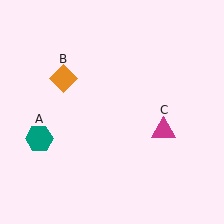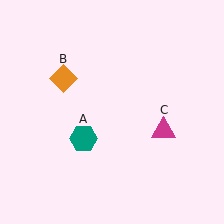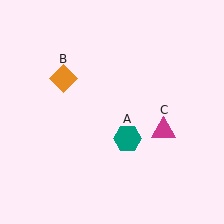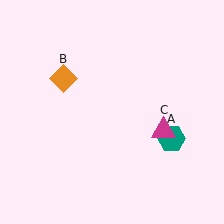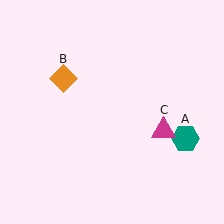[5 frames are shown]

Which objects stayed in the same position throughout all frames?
Orange diamond (object B) and magenta triangle (object C) remained stationary.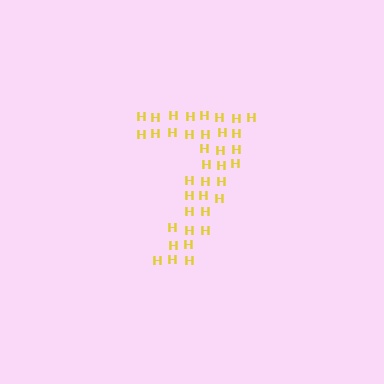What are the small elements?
The small elements are letter H's.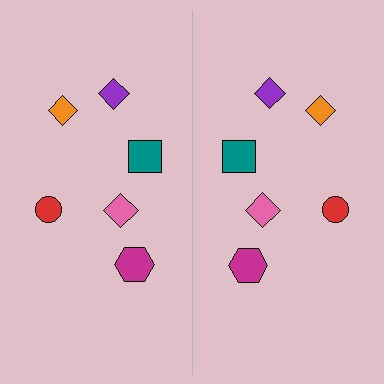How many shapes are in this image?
There are 12 shapes in this image.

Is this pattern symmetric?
Yes, this pattern has bilateral (reflection) symmetry.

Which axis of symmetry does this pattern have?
The pattern has a vertical axis of symmetry running through the center of the image.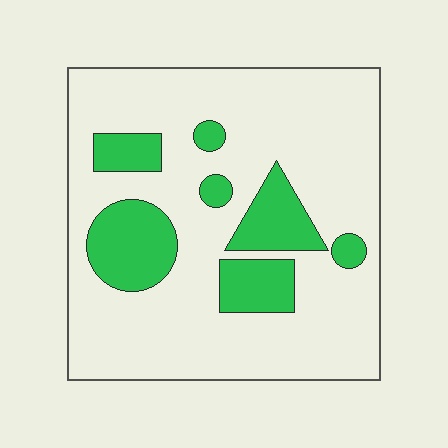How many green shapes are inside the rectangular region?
7.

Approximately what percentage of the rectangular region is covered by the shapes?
Approximately 20%.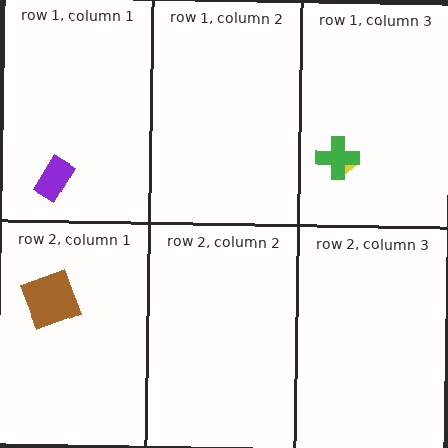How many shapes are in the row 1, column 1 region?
1.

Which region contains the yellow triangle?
The row 1, column 3 region.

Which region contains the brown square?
The row 2, column 1 region.